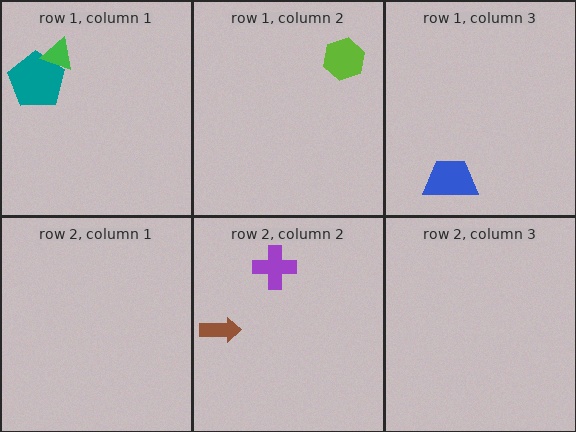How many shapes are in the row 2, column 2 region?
2.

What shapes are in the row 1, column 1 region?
The teal pentagon, the green triangle.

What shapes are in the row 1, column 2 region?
The lime hexagon.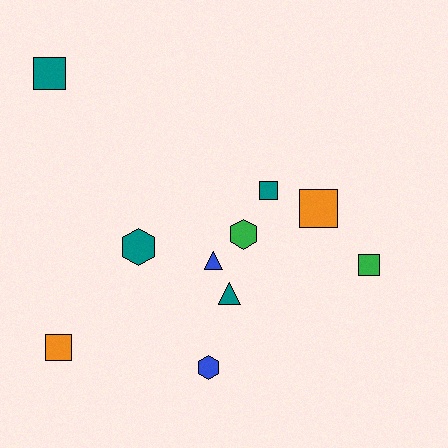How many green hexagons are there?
There is 1 green hexagon.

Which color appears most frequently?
Teal, with 4 objects.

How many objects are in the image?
There are 10 objects.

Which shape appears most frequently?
Square, with 5 objects.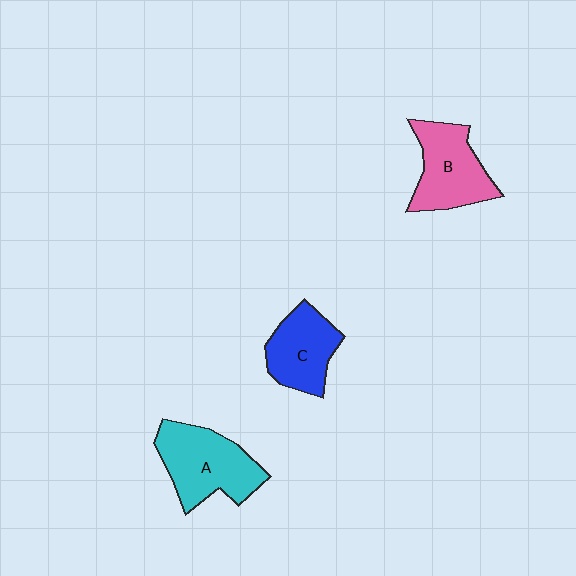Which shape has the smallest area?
Shape C (blue).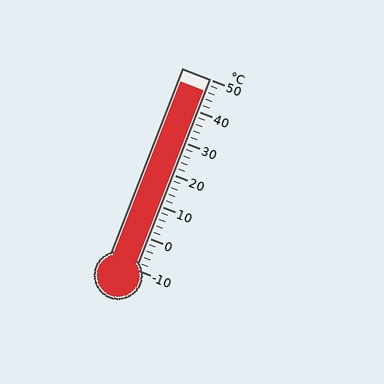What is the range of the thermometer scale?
The thermometer scale ranges from -10°C to 50°C.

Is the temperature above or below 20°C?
The temperature is above 20°C.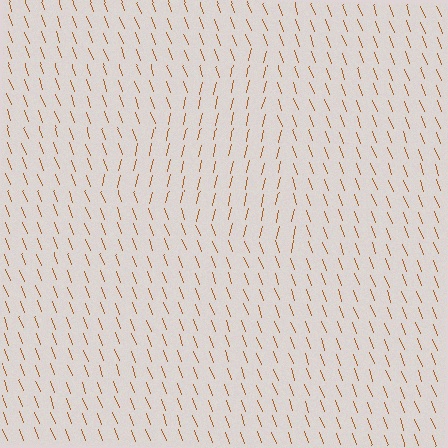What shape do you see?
I see a triangle.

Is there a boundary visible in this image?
Yes, there is a texture boundary formed by a change in line orientation.